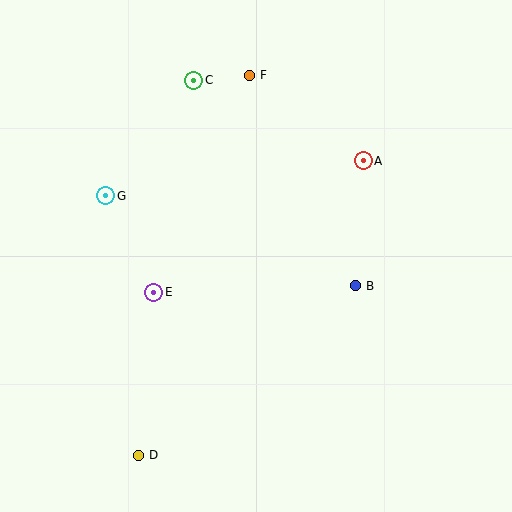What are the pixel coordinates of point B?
Point B is at (355, 286).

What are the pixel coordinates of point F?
Point F is at (249, 75).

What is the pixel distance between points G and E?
The distance between G and E is 108 pixels.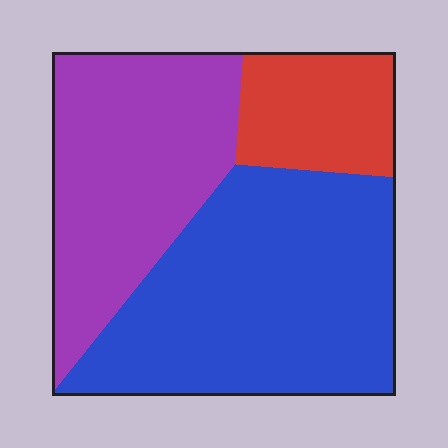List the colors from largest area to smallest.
From largest to smallest: blue, purple, red.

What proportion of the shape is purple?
Purple covers 36% of the shape.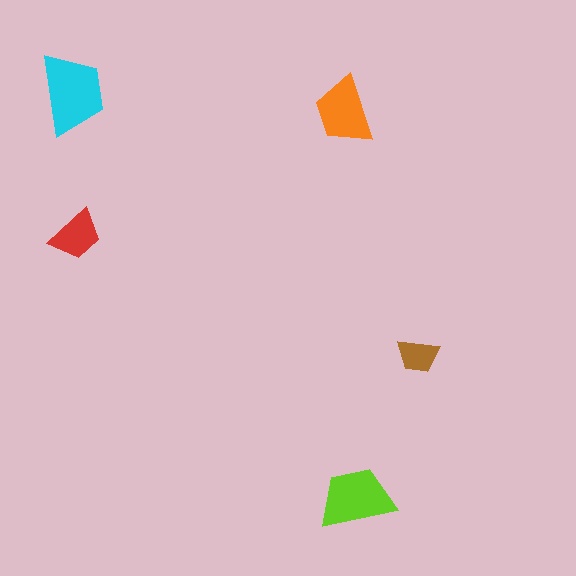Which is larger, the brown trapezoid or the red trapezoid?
The red one.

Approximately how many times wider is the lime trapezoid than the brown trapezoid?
About 2 times wider.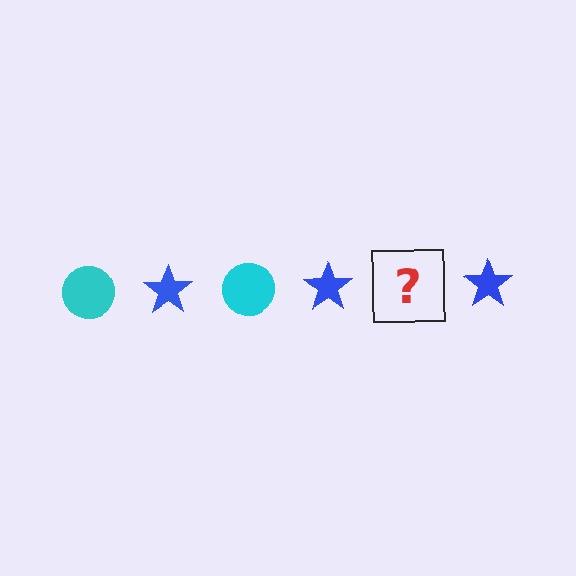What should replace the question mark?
The question mark should be replaced with a cyan circle.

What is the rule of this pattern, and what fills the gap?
The rule is that the pattern alternates between cyan circle and blue star. The gap should be filled with a cyan circle.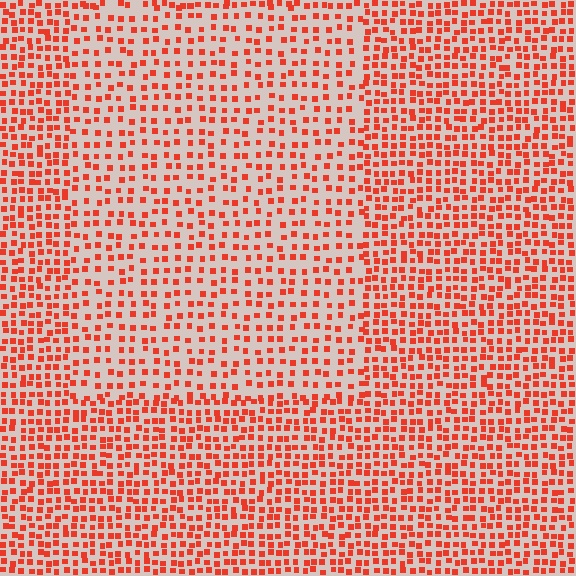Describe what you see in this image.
The image contains small red elements arranged at two different densities. A rectangle-shaped region is visible where the elements are less densely packed than the surrounding area.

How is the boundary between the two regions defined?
The boundary is defined by a change in element density (approximately 1.7x ratio). All elements are the same color, size, and shape.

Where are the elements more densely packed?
The elements are more densely packed outside the rectangle boundary.